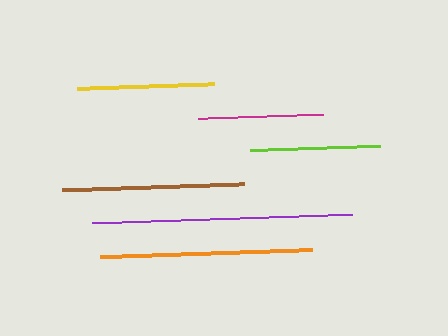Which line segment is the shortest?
The magenta line is the shortest at approximately 125 pixels.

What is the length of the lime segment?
The lime segment is approximately 130 pixels long.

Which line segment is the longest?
The purple line is the longest at approximately 260 pixels.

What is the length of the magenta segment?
The magenta segment is approximately 125 pixels long.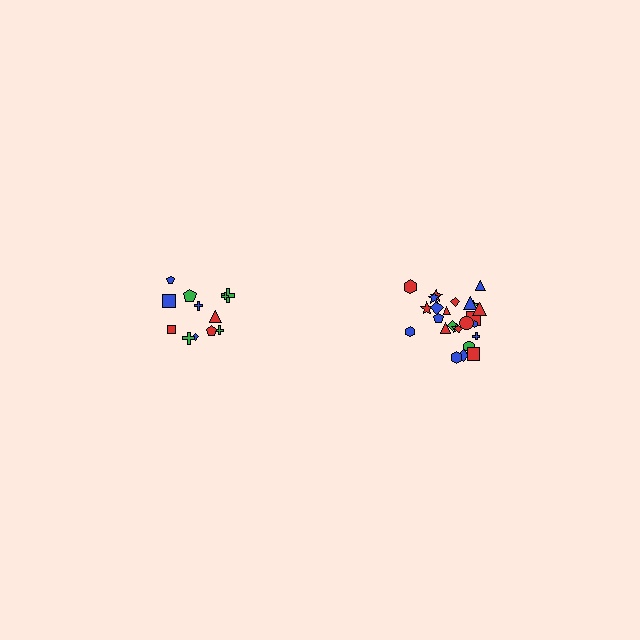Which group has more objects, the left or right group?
The right group.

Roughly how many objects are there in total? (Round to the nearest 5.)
Roughly 35 objects in total.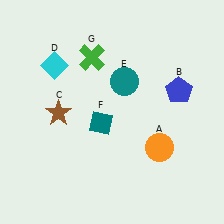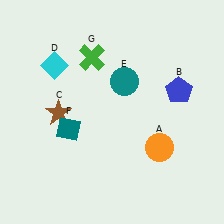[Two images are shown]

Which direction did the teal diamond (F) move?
The teal diamond (F) moved left.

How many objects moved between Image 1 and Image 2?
1 object moved between the two images.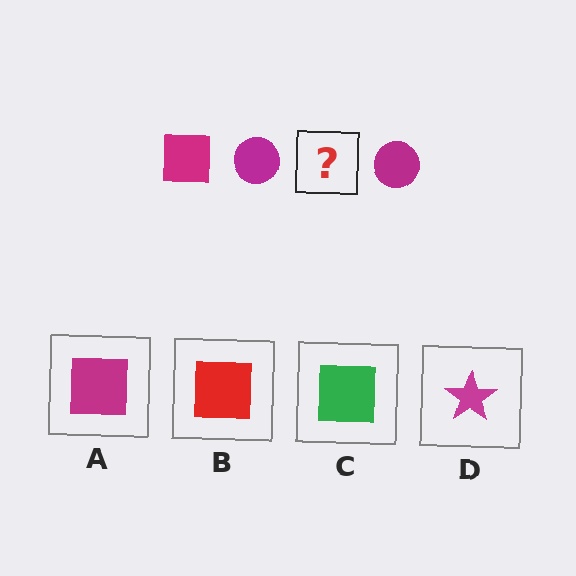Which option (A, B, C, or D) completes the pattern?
A.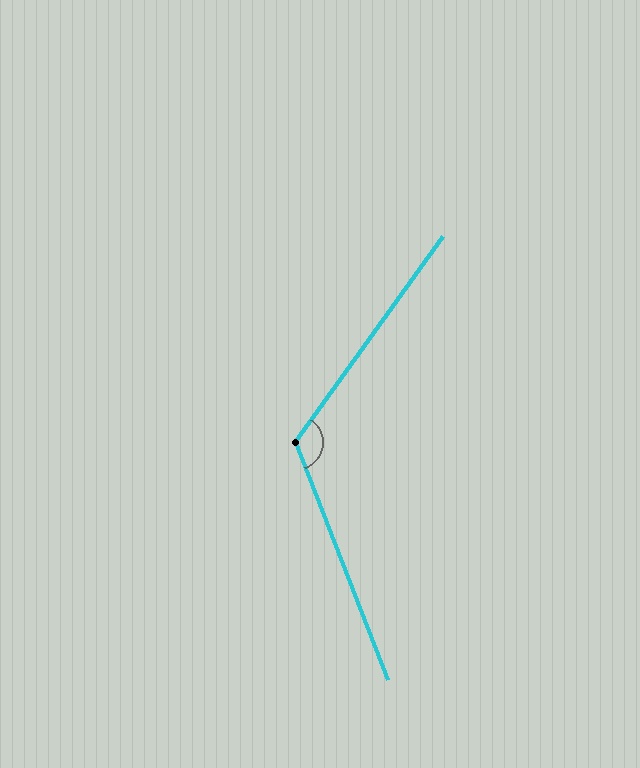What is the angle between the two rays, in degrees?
Approximately 123 degrees.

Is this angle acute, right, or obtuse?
It is obtuse.